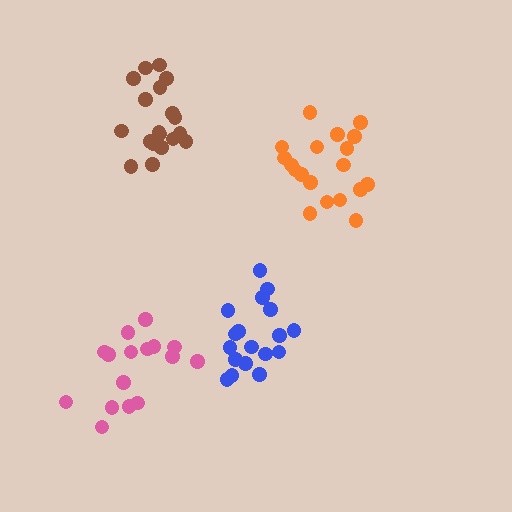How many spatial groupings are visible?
There are 4 spatial groupings.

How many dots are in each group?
Group 1: 18 dots, Group 2: 16 dots, Group 3: 19 dots, Group 4: 19 dots (72 total).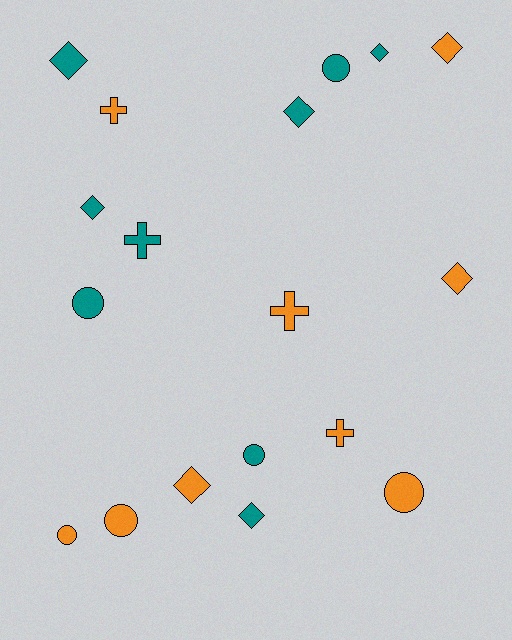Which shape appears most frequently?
Diamond, with 8 objects.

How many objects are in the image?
There are 18 objects.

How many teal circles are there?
There are 3 teal circles.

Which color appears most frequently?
Orange, with 9 objects.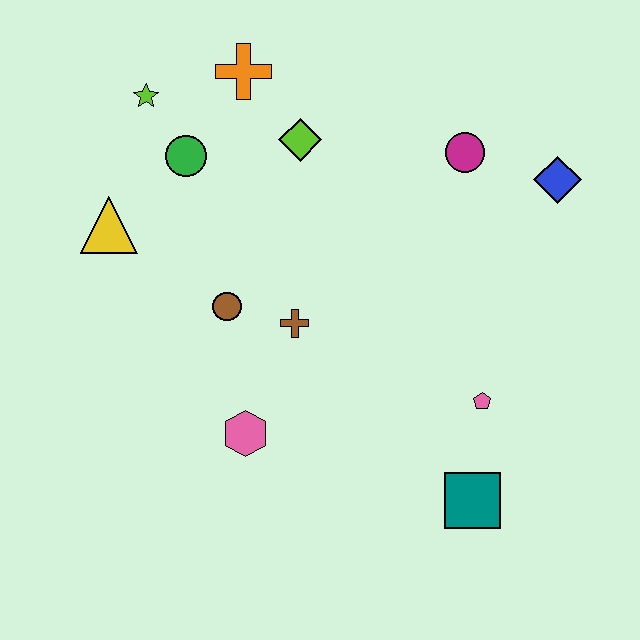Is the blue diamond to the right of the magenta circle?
Yes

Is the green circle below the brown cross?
No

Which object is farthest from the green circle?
The teal square is farthest from the green circle.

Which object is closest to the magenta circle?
The blue diamond is closest to the magenta circle.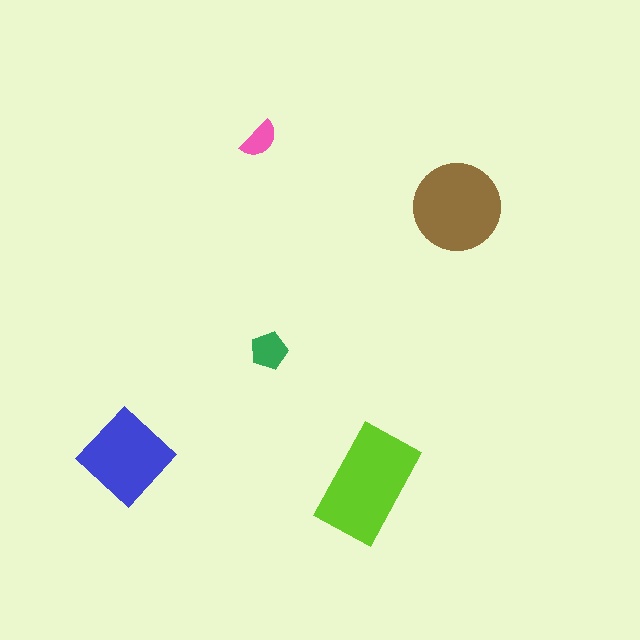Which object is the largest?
The lime rectangle.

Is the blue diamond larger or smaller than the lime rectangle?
Smaller.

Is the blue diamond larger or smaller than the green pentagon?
Larger.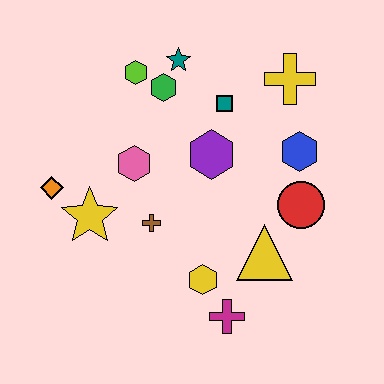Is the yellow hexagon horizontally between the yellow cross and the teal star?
Yes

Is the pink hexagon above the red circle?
Yes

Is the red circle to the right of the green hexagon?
Yes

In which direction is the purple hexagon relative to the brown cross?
The purple hexagon is above the brown cross.